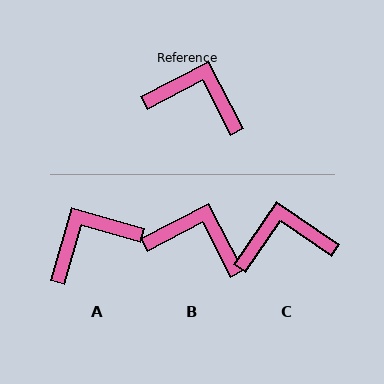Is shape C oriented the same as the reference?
No, it is off by about 28 degrees.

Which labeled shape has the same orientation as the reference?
B.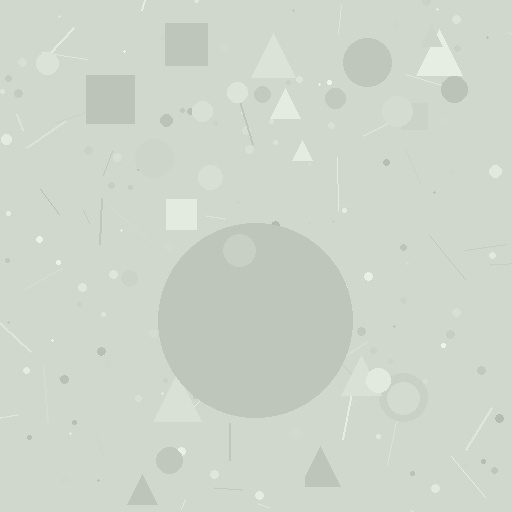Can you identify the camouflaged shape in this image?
The camouflaged shape is a circle.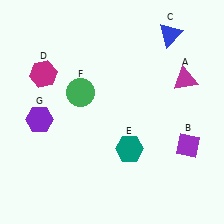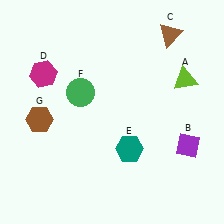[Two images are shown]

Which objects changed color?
A changed from magenta to lime. C changed from blue to brown. G changed from purple to brown.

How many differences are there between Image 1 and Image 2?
There are 3 differences between the two images.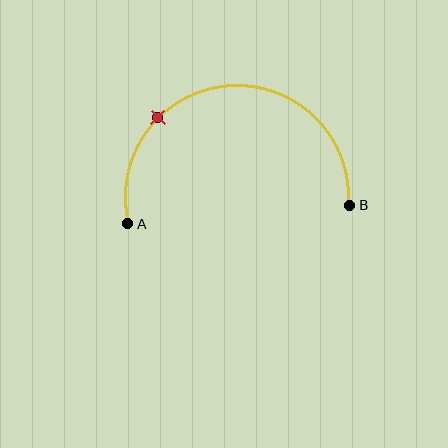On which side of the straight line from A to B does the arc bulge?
The arc bulges above the straight line connecting A and B.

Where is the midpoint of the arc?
The arc midpoint is the point on the curve farthest from the straight line joining A and B. It sits above that line.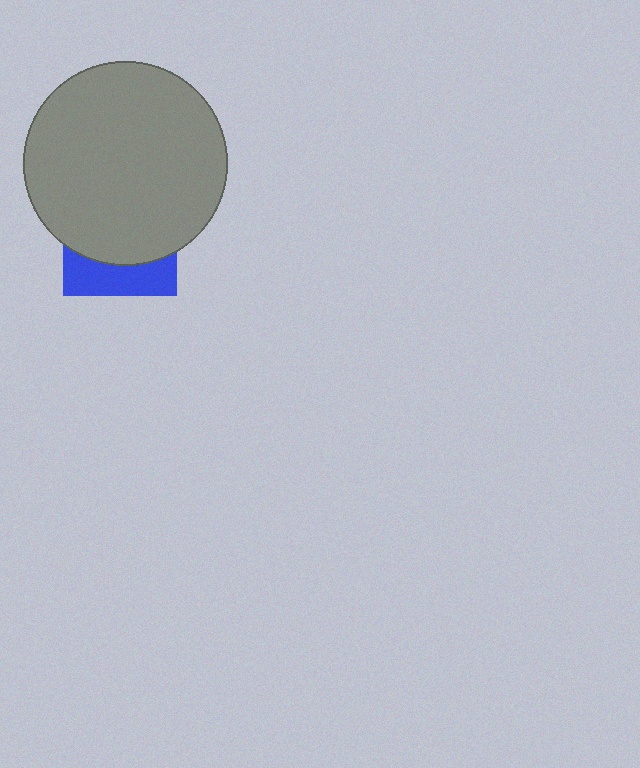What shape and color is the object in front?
The object in front is a gray circle.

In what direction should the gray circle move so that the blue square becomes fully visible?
The gray circle should move up. That is the shortest direction to clear the overlap and leave the blue square fully visible.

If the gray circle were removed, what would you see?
You would see the complete blue square.